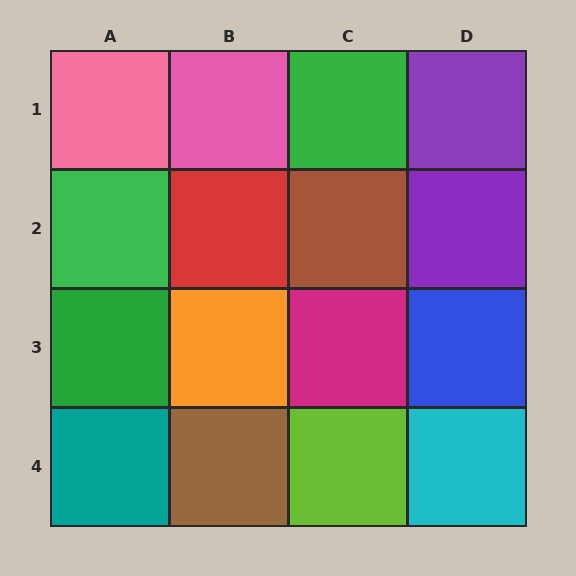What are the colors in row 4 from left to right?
Teal, brown, lime, cyan.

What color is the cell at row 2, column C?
Brown.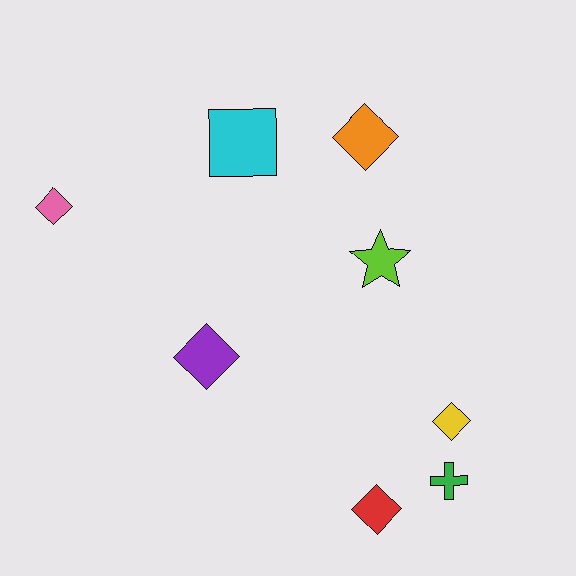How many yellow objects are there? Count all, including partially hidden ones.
There is 1 yellow object.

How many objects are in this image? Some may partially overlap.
There are 8 objects.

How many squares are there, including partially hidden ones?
There is 1 square.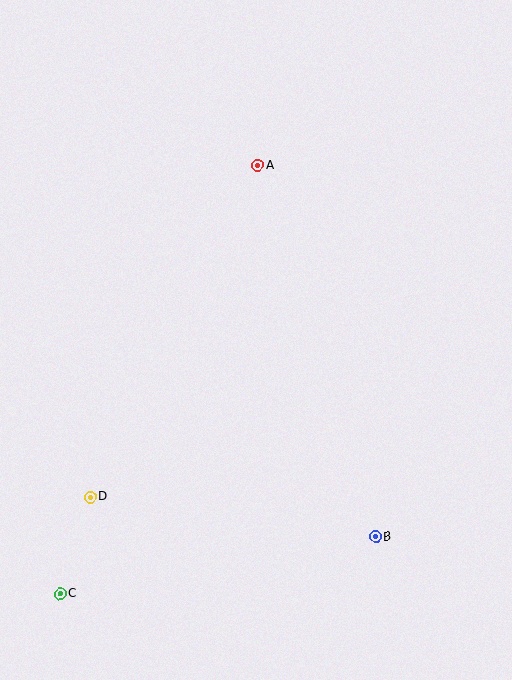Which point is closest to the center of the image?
Point A at (258, 166) is closest to the center.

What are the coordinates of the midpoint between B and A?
The midpoint between B and A is at (317, 351).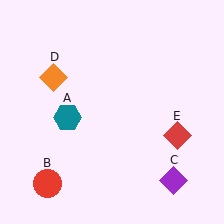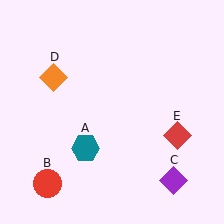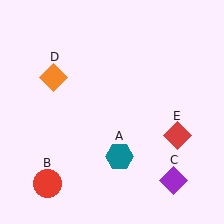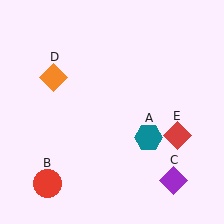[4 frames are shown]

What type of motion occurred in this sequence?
The teal hexagon (object A) rotated counterclockwise around the center of the scene.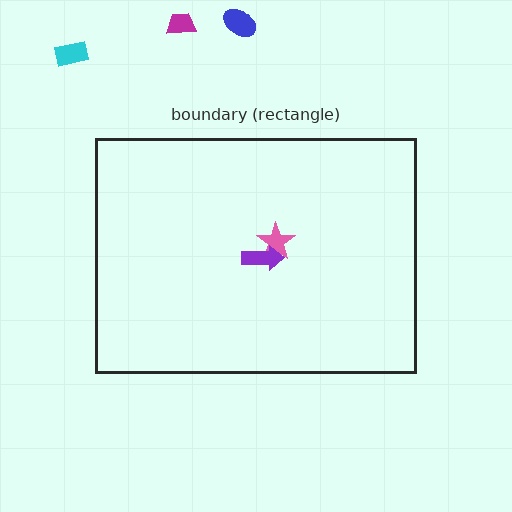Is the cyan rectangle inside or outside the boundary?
Outside.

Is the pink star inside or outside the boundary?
Inside.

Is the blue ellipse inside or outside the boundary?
Outside.